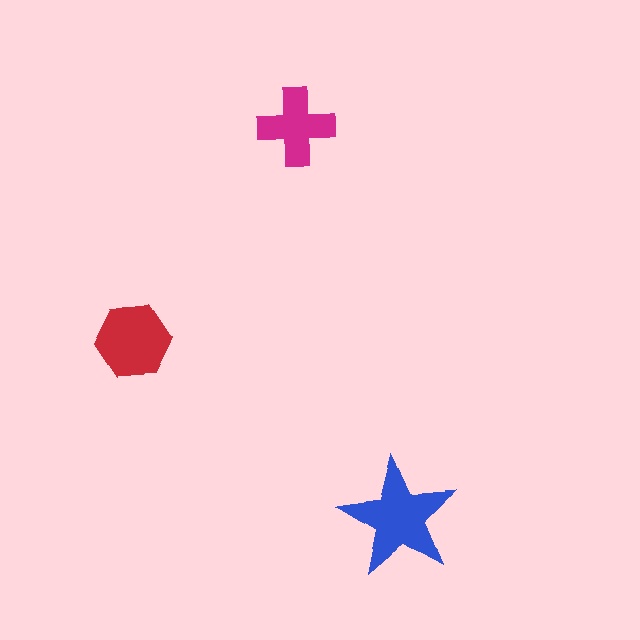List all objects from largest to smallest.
The blue star, the red hexagon, the magenta cross.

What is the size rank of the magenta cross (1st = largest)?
3rd.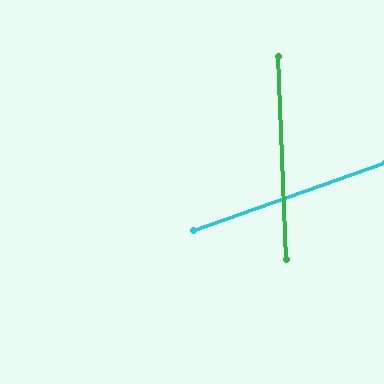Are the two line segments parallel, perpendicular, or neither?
Neither parallel nor perpendicular — they differ by about 73°.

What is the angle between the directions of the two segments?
Approximately 73 degrees.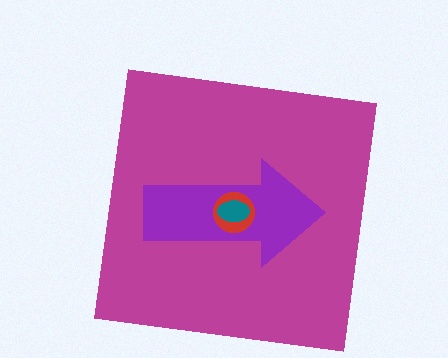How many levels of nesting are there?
4.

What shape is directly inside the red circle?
The teal ellipse.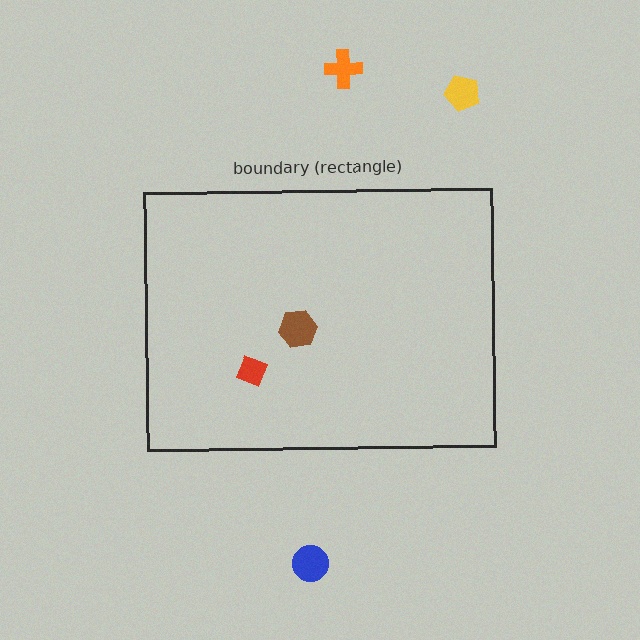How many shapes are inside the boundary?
2 inside, 3 outside.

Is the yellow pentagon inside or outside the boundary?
Outside.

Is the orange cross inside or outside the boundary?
Outside.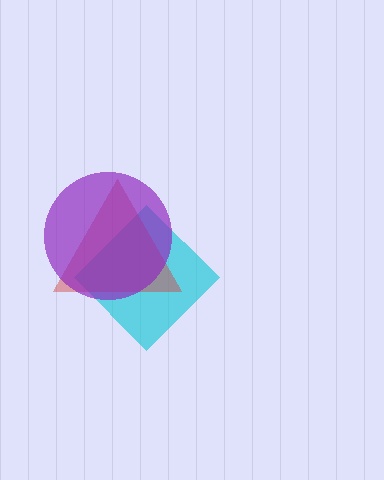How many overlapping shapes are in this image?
There are 3 overlapping shapes in the image.